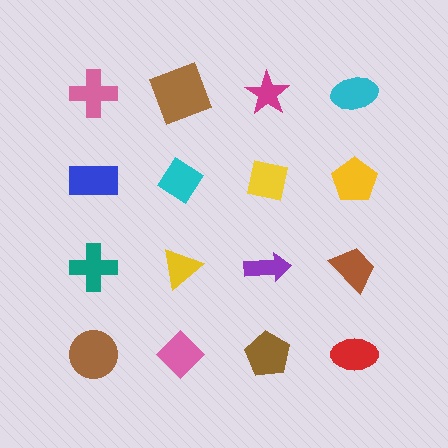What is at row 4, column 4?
A red ellipse.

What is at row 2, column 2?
A cyan diamond.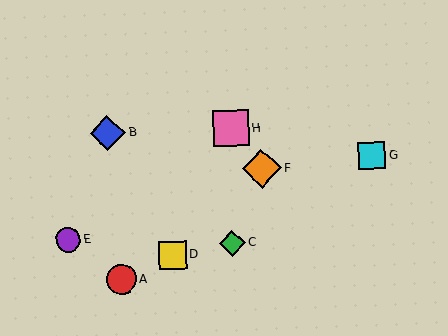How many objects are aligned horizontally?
2 objects (B, H) are aligned horizontally.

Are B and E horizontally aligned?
No, B is at y≈133 and E is at y≈240.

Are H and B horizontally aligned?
Yes, both are at y≈128.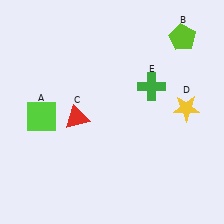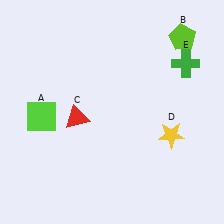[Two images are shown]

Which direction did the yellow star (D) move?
The yellow star (D) moved down.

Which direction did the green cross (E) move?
The green cross (E) moved right.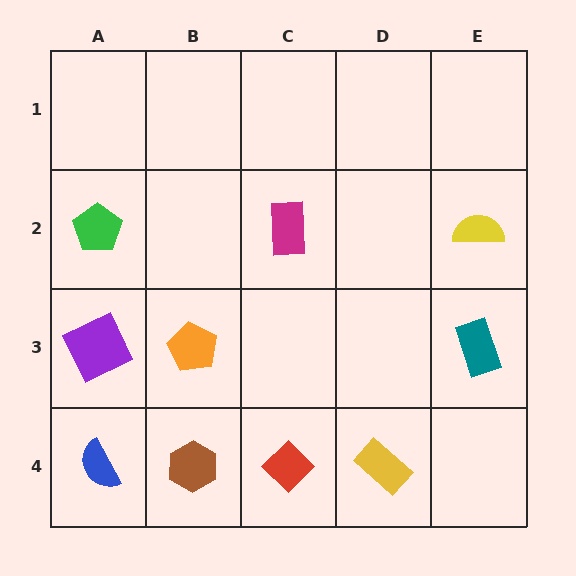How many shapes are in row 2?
3 shapes.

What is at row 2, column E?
A yellow semicircle.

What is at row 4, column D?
A yellow rectangle.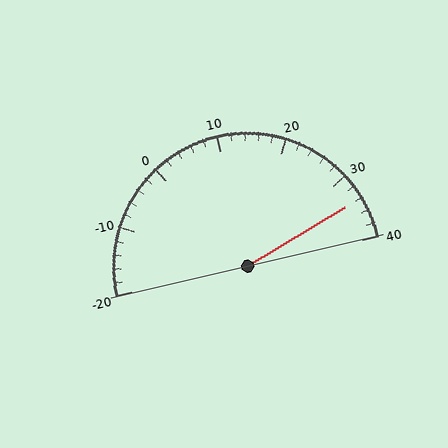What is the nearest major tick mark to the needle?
The nearest major tick mark is 30.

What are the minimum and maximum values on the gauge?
The gauge ranges from -20 to 40.